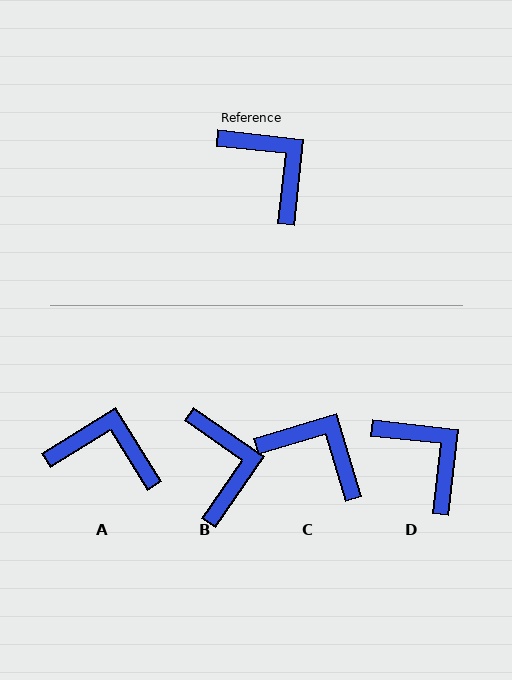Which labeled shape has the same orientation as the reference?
D.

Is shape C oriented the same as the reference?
No, it is off by about 23 degrees.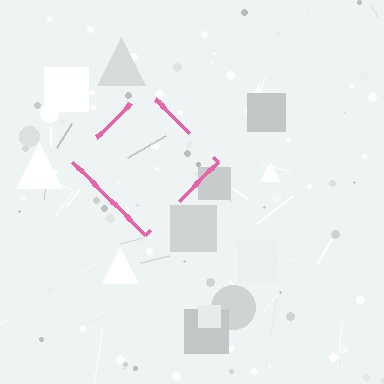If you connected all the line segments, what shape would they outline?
They would outline a diamond.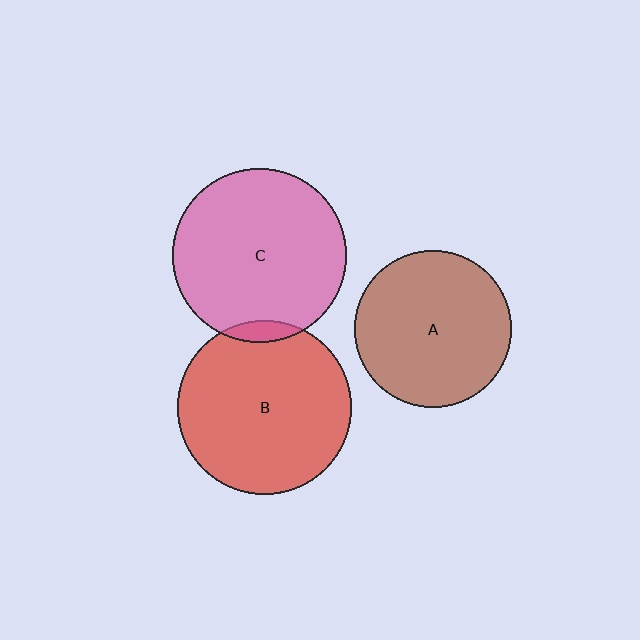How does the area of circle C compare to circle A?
Approximately 1.2 times.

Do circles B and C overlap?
Yes.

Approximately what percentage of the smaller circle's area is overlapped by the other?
Approximately 5%.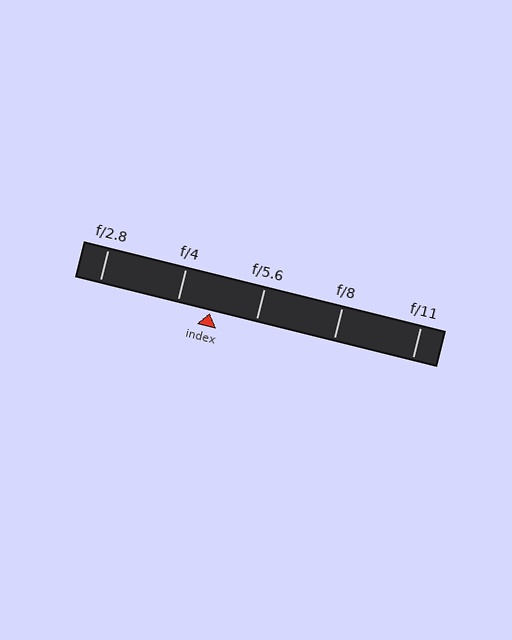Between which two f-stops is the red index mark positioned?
The index mark is between f/4 and f/5.6.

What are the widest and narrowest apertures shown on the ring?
The widest aperture shown is f/2.8 and the narrowest is f/11.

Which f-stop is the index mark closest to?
The index mark is closest to f/4.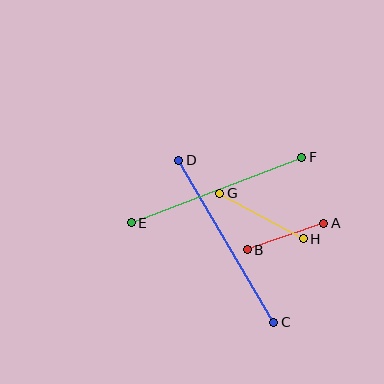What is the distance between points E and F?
The distance is approximately 183 pixels.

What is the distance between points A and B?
The distance is approximately 81 pixels.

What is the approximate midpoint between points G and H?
The midpoint is at approximately (262, 216) pixels.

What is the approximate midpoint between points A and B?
The midpoint is at approximately (286, 236) pixels.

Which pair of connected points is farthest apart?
Points C and D are farthest apart.